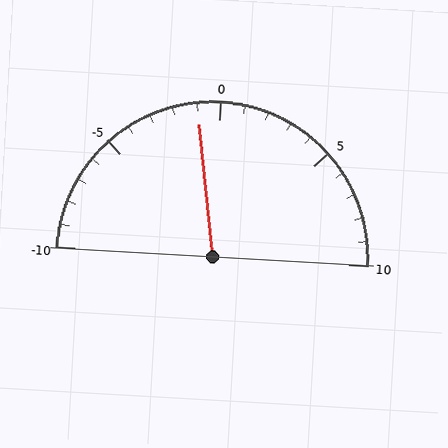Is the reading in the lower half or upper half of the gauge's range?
The reading is in the lower half of the range (-10 to 10).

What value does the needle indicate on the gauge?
The needle indicates approximately -1.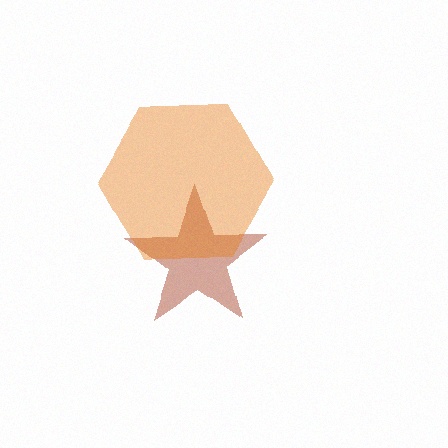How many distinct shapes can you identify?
There are 2 distinct shapes: a brown star, an orange hexagon.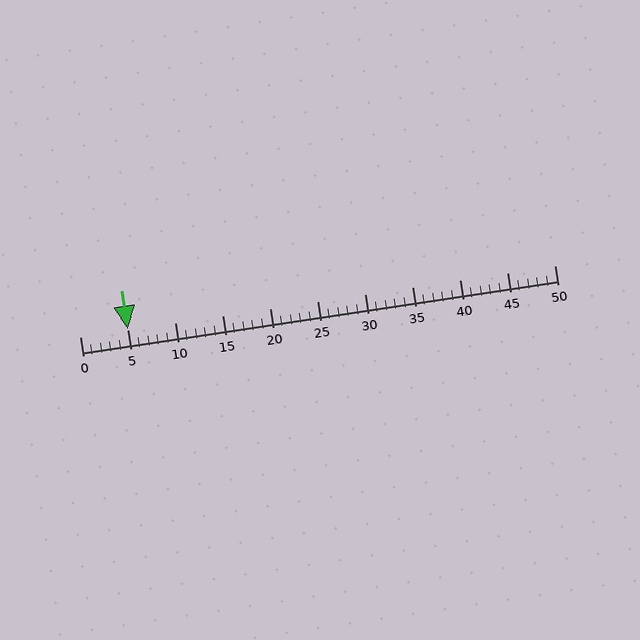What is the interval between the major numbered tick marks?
The major tick marks are spaced 5 units apart.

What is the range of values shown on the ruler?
The ruler shows values from 0 to 50.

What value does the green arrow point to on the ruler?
The green arrow points to approximately 5.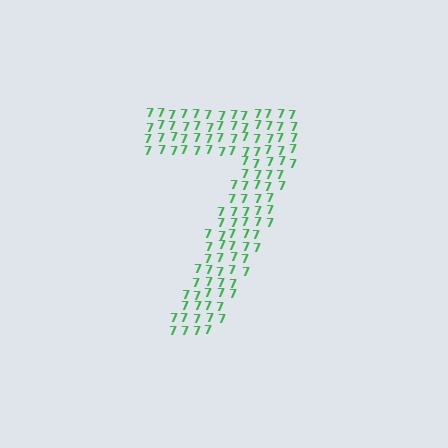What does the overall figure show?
The overall figure shows the digit 7.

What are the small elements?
The small elements are digit 7's.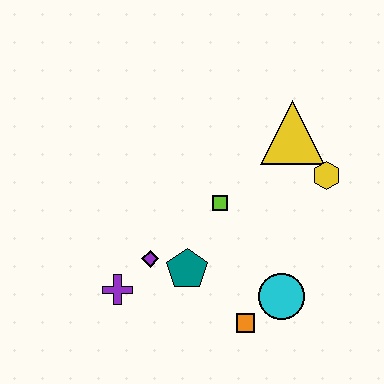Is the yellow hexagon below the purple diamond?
No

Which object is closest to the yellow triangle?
The yellow hexagon is closest to the yellow triangle.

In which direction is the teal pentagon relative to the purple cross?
The teal pentagon is to the right of the purple cross.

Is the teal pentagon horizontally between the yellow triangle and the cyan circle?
No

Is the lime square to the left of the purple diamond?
No